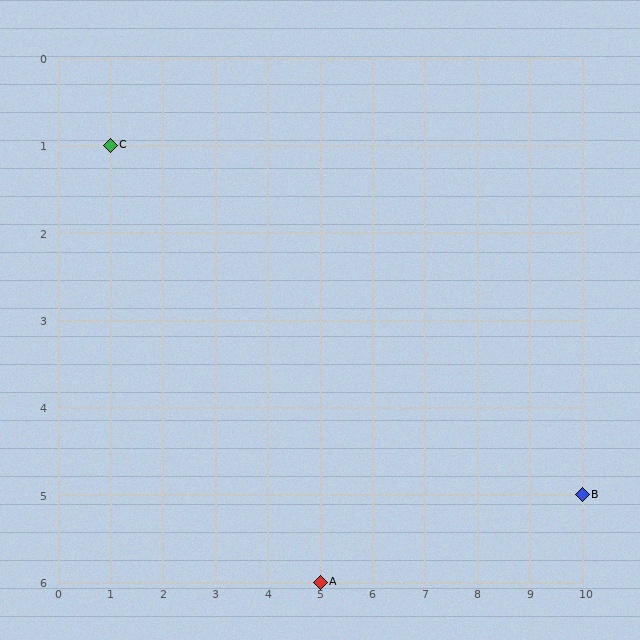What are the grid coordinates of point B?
Point B is at grid coordinates (10, 5).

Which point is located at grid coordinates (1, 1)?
Point C is at (1, 1).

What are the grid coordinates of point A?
Point A is at grid coordinates (5, 6).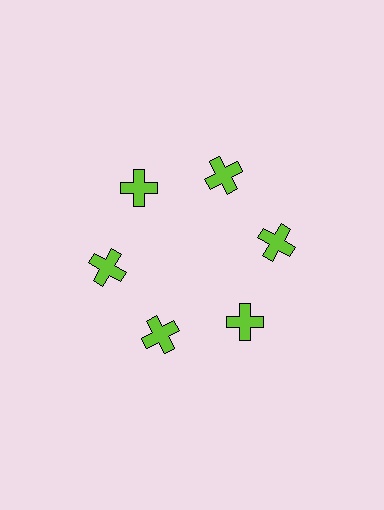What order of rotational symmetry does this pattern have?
This pattern has 6-fold rotational symmetry.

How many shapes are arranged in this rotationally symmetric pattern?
There are 6 shapes, arranged in 6 groups of 1.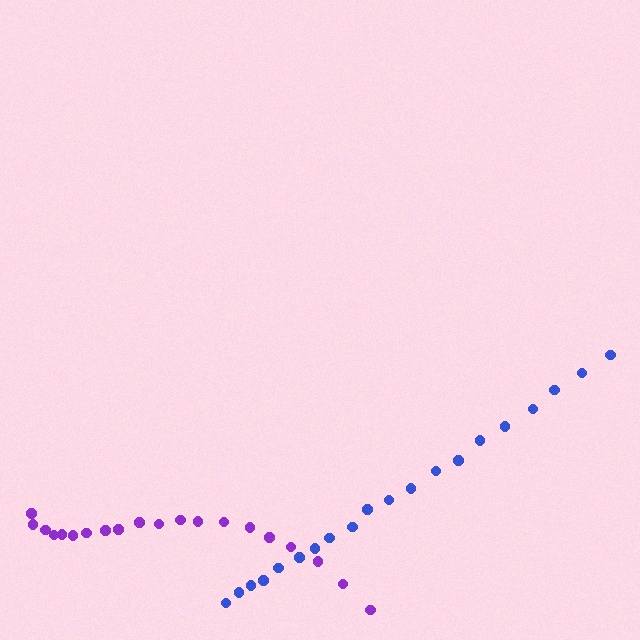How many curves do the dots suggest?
There are 2 distinct paths.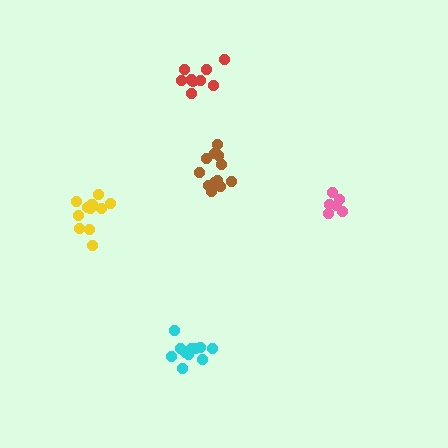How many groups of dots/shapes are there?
There are 5 groups.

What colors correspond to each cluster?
The clusters are colored: yellow, pink, cyan, red, brown.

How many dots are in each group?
Group 1: 12 dots, Group 2: 6 dots, Group 3: 11 dots, Group 4: 9 dots, Group 5: 12 dots (50 total).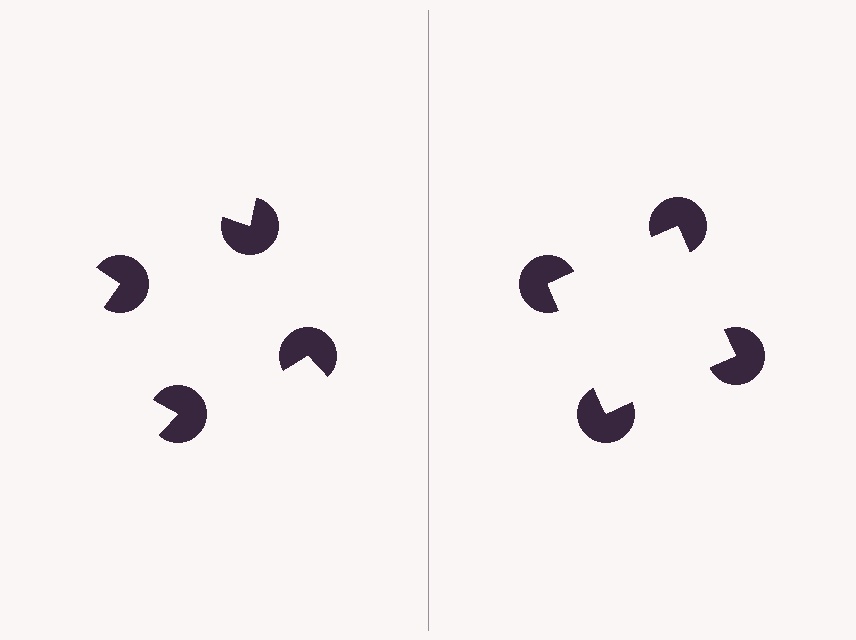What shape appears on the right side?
An illusory square.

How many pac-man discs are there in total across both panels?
8 — 4 on each side.